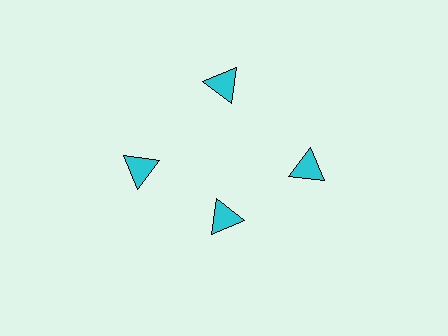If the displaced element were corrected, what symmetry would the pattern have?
It would have 4-fold rotational symmetry — the pattern would map onto itself every 90 degrees.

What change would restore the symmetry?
The symmetry would be restored by moving it outward, back onto the ring so that all 4 triangles sit at equal angles and equal distance from the center.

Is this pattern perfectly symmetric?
No. The 4 cyan triangles are arranged in a ring, but one element near the 6 o'clock position is pulled inward toward the center, breaking the 4-fold rotational symmetry.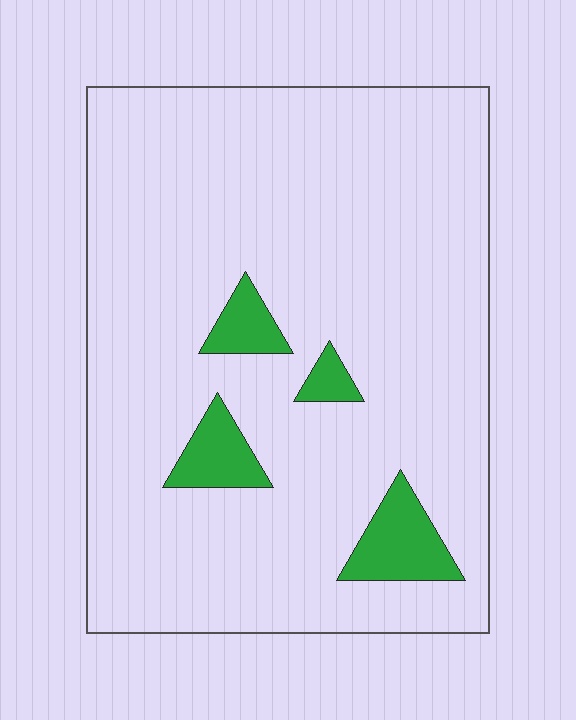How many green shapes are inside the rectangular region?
4.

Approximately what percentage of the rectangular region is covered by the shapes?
Approximately 10%.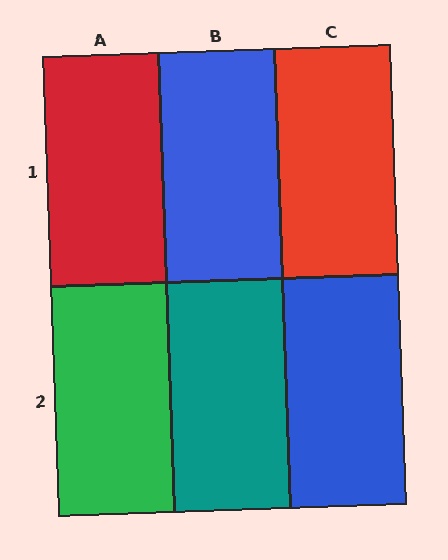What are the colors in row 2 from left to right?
Green, teal, blue.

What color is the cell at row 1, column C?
Red.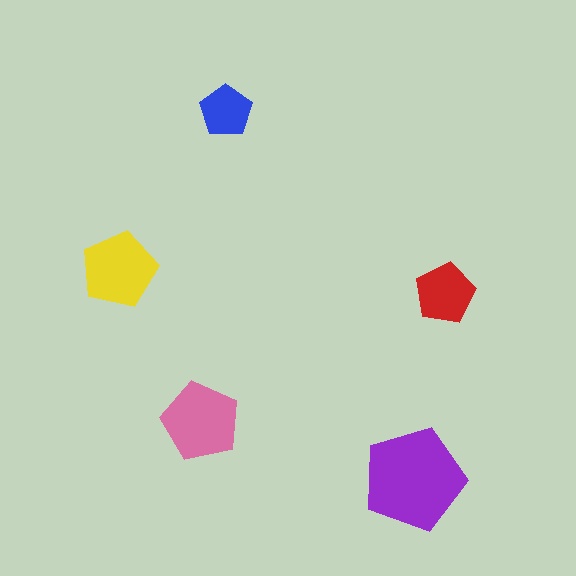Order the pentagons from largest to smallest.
the purple one, the pink one, the yellow one, the red one, the blue one.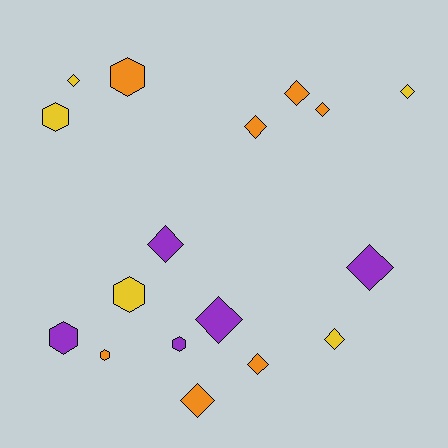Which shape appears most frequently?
Diamond, with 11 objects.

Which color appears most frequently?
Orange, with 7 objects.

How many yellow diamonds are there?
There are 3 yellow diamonds.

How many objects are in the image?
There are 17 objects.